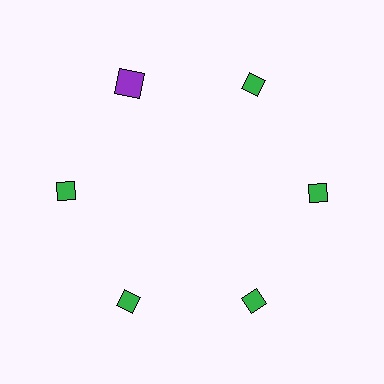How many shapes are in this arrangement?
There are 6 shapes arranged in a ring pattern.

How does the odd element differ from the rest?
It differs in both color (purple instead of green) and shape (square instead of diamond).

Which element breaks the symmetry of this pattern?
The purple square at roughly the 11 o'clock position breaks the symmetry. All other shapes are green diamonds.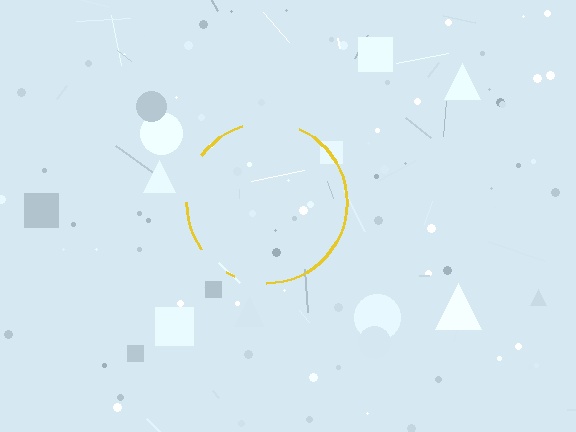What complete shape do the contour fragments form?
The contour fragments form a circle.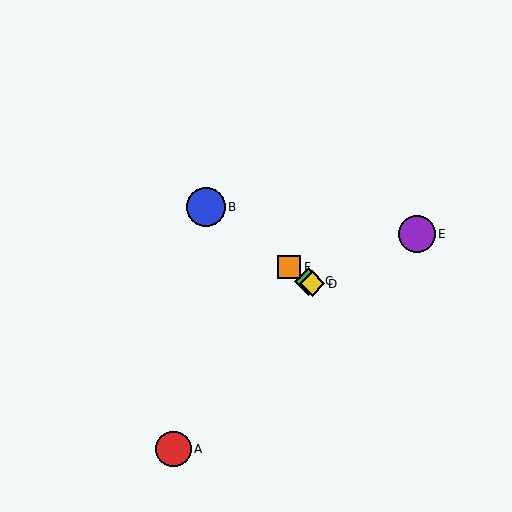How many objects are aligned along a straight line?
4 objects (B, C, D, F) are aligned along a straight line.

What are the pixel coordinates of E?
Object E is at (417, 234).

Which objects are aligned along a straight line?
Objects B, C, D, F are aligned along a straight line.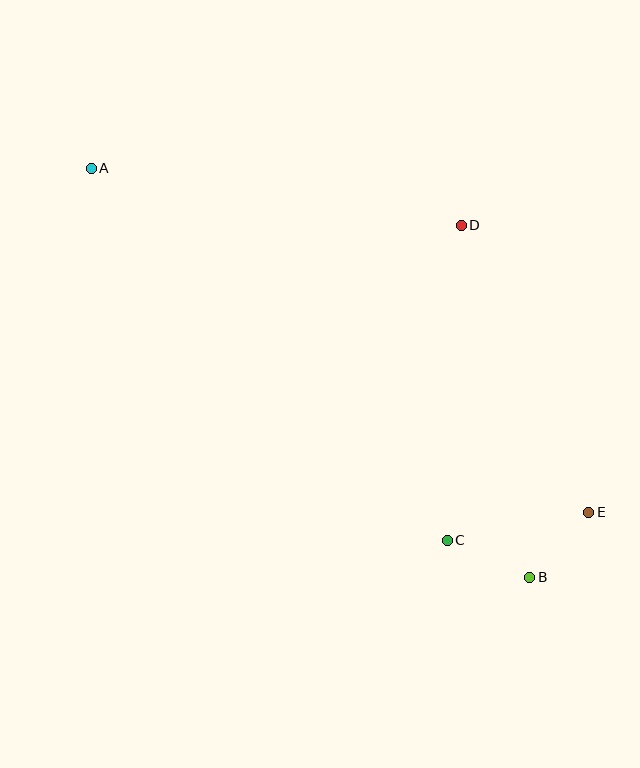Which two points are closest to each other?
Points B and E are closest to each other.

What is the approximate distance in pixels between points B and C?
The distance between B and C is approximately 91 pixels.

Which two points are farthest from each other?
Points A and E are farthest from each other.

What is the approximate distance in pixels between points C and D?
The distance between C and D is approximately 315 pixels.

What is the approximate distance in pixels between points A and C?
The distance between A and C is approximately 515 pixels.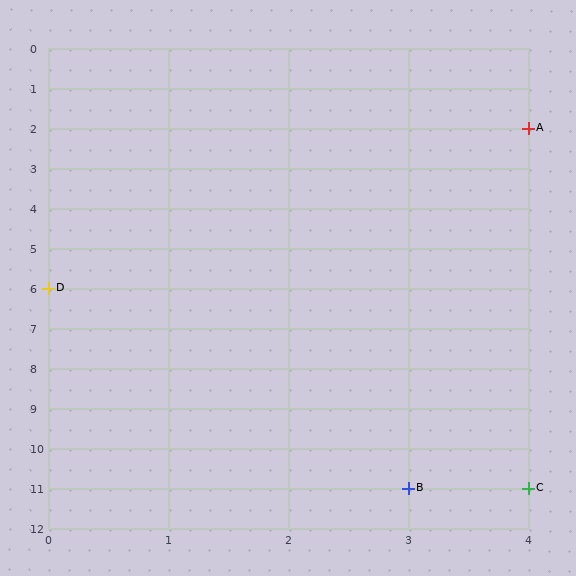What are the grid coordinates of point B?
Point B is at grid coordinates (3, 11).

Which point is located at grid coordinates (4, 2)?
Point A is at (4, 2).